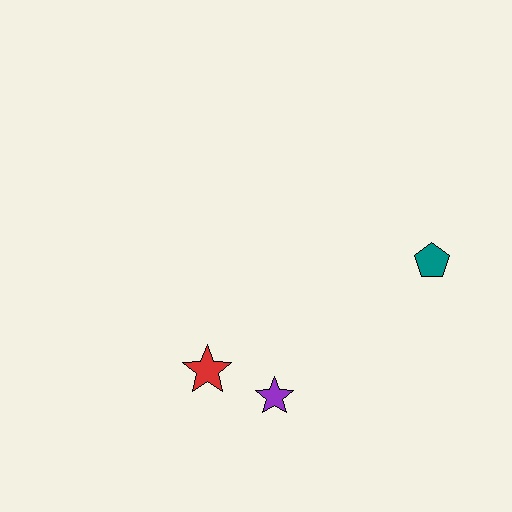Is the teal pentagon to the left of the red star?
No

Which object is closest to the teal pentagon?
The purple star is closest to the teal pentagon.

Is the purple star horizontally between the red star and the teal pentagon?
Yes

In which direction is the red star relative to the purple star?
The red star is to the left of the purple star.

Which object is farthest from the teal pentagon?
The red star is farthest from the teal pentagon.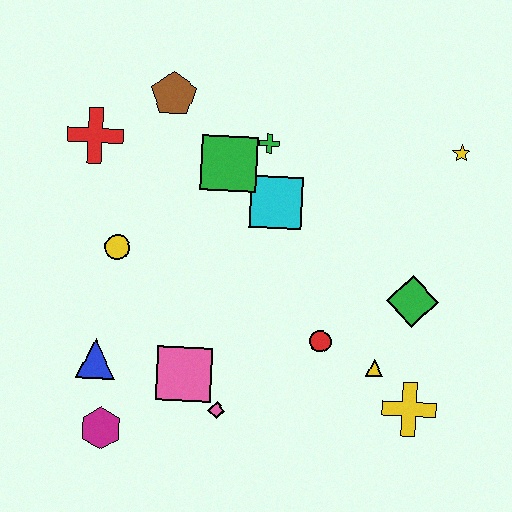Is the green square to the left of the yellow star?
Yes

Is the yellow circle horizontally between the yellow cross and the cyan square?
No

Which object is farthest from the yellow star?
The magenta hexagon is farthest from the yellow star.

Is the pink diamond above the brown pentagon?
No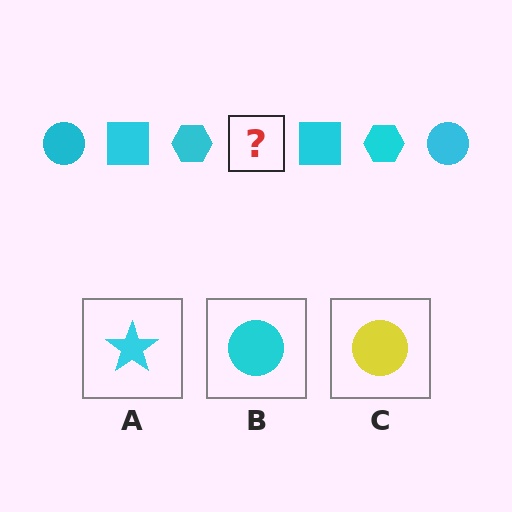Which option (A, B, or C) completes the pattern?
B.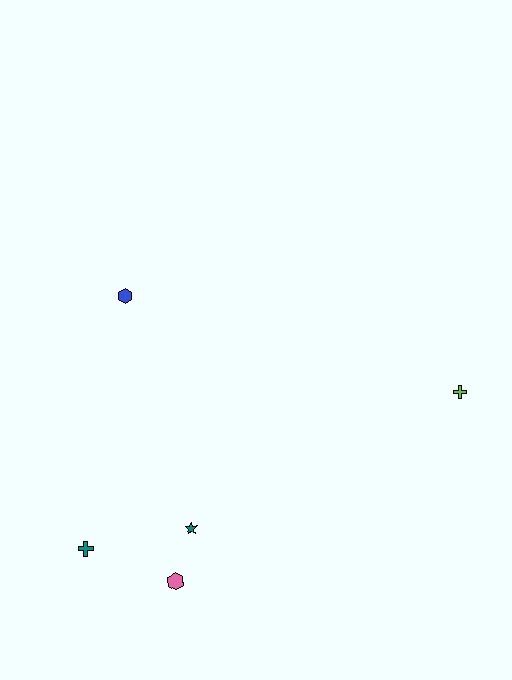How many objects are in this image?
There are 5 objects.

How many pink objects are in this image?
There is 1 pink object.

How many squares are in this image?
There are no squares.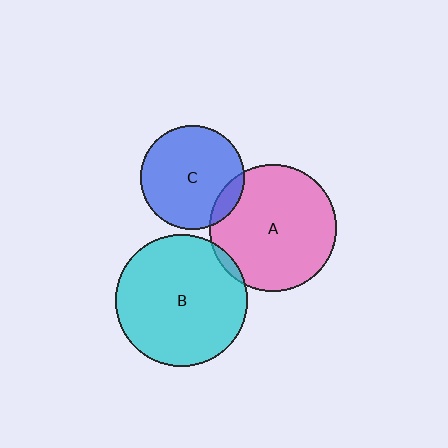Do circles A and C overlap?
Yes.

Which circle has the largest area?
Circle B (cyan).